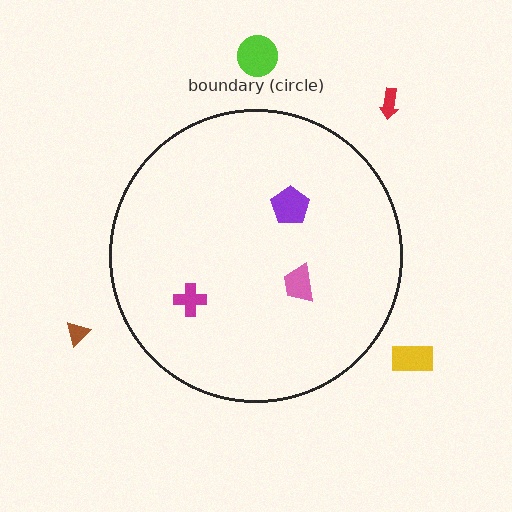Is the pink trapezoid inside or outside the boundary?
Inside.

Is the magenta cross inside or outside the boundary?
Inside.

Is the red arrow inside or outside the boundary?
Outside.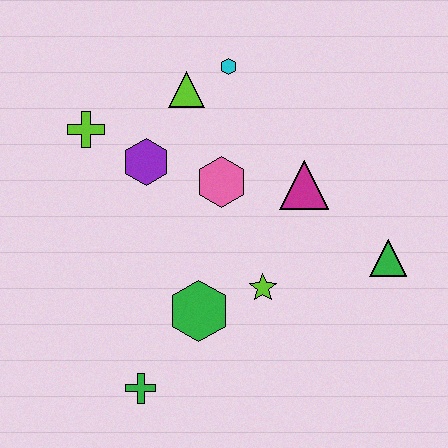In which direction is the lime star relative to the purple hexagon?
The lime star is below the purple hexagon.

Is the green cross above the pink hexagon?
No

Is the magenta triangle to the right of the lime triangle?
Yes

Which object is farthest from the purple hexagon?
The green triangle is farthest from the purple hexagon.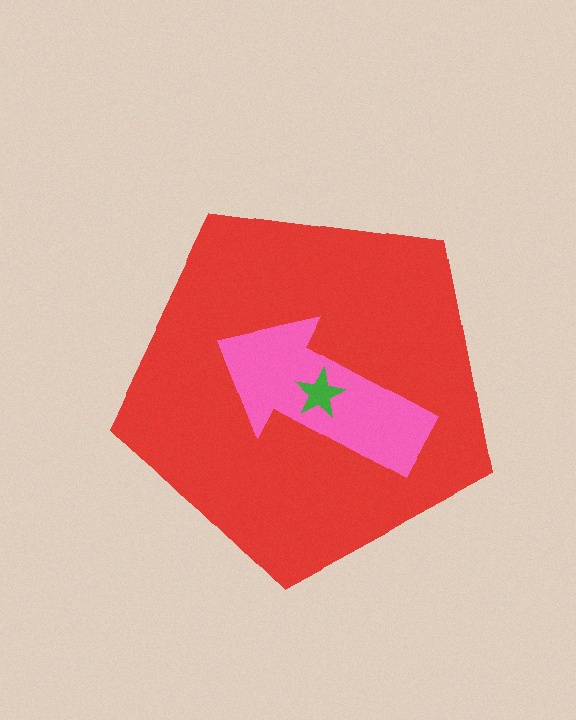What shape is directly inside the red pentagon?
The pink arrow.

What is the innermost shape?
The green star.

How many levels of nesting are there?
3.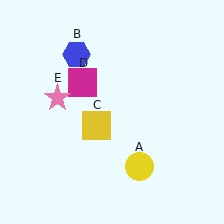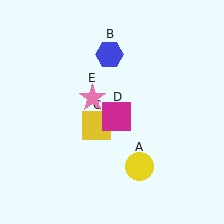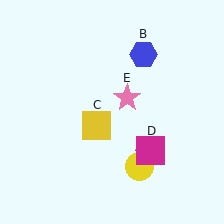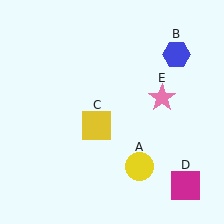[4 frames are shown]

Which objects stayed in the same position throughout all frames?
Yellow circle (object A) and yellow square (object C) remained stationary.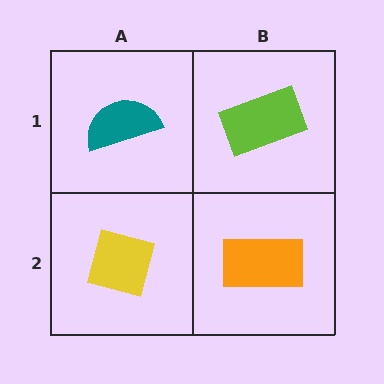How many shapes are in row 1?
2 shapes.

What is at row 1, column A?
A teal semicircle.